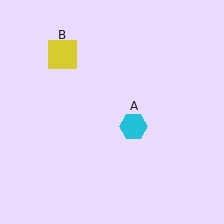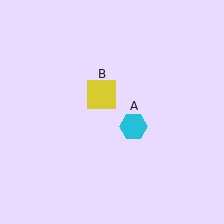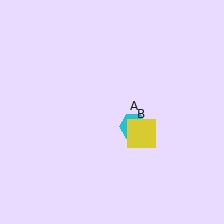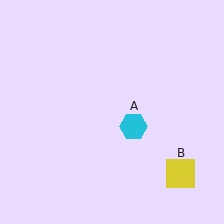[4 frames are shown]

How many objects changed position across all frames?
1 object changed position: yellow square (object B).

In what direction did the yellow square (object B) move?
The yellow square (object B) moved down and to the right.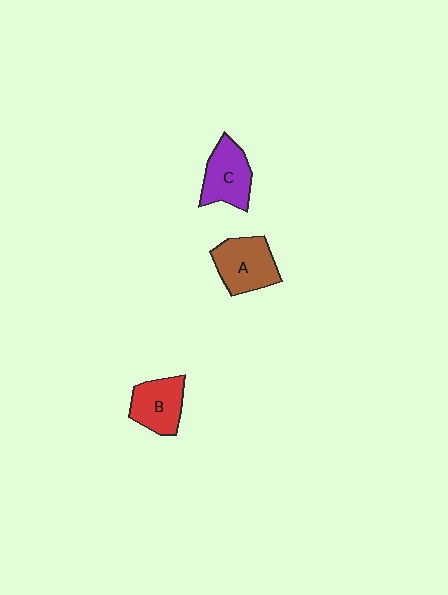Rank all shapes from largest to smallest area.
From largest to smallest: A (brown), C (purple), B (red).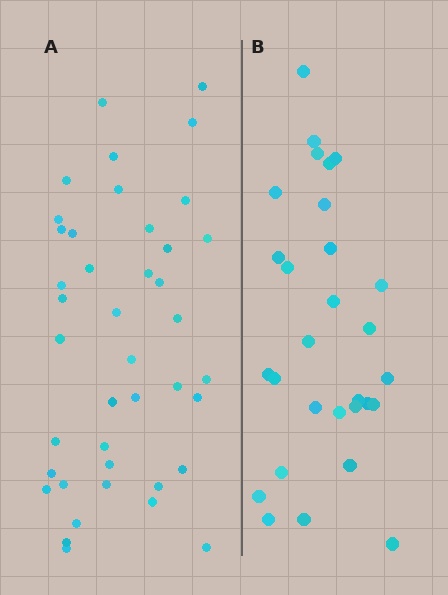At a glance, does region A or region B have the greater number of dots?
Region A (the left region) has more dots.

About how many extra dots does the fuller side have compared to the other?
Region A has roughly 12 or so more dots than region B.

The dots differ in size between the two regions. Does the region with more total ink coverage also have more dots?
No. Region B has more total ink coverage because its dots are larger, but region A actually contains more individual dots. Total area can be misleading — the number of items is what matters here.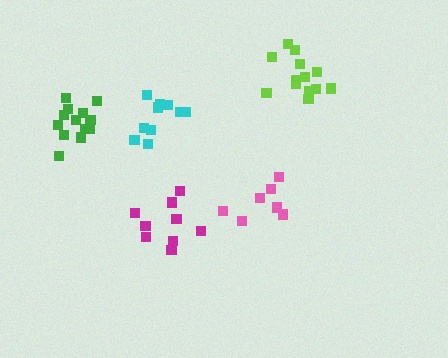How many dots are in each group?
Group 1: 7 dots, Group 2: 10 dots, Group 3: 13 dots, Group 4: 13 dots, Group 5: 9 dots (52 total).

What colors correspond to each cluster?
The clusters are colored: pink, cyan, green, lime, magenta.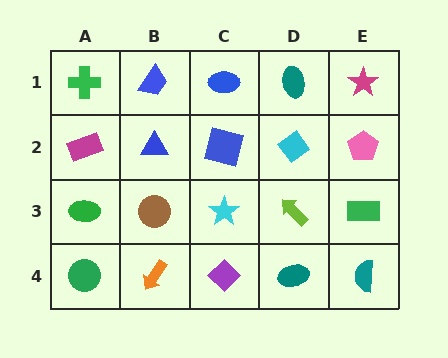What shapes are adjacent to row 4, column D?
A lime arrow (row 3, column D), a purple diamond (row 4, column C), a teal semicircle (row 4, column E).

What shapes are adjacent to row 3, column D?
A cyan diamond (row 2, column D), a teal ellipse (row 4, column D), a cyan star (row 3, column C), a green rectangle (row 3, column E).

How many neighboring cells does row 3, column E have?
3.